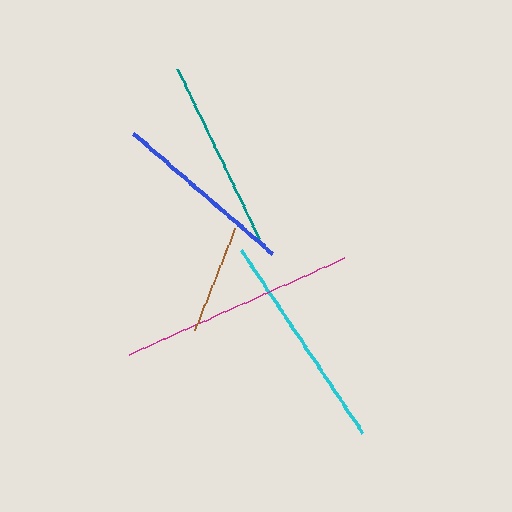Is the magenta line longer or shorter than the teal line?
The magenta line is longer than the teal line.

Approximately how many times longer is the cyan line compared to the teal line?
The cyan line is approximately 1.2 times the length of the teal line.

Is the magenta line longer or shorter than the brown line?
The magenta line is longer than the brown line.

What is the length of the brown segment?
The brown segment is approximately 110 pixels long.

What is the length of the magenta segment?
The magenta segment is approximately 236 pixels long.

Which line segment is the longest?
The magenta line is the longest at approximately 236 pixels.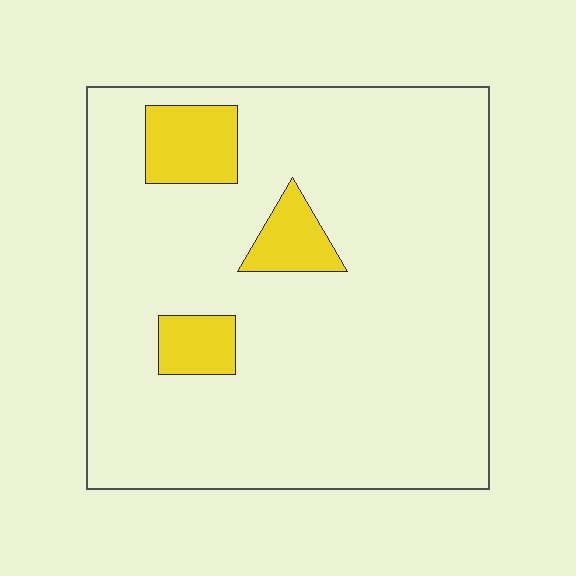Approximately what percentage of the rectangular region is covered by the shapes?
Approximately 10%.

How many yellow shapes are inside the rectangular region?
3.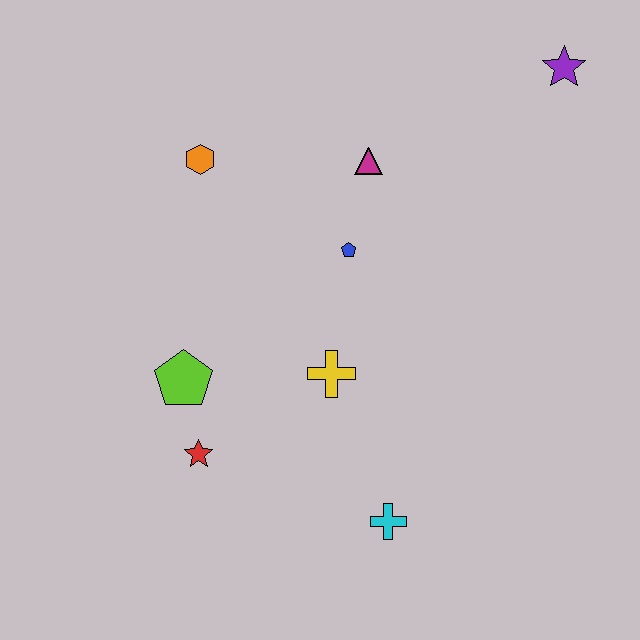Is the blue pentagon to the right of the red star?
Yes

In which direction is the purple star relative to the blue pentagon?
The purple star is to the right of the blue pentagon.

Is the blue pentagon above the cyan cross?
Yes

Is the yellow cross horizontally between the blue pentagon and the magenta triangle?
No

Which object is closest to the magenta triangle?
The blue pentagon is closest to the magenta triangle.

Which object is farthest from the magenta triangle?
The cyan cross is farthest from the magenta triangle.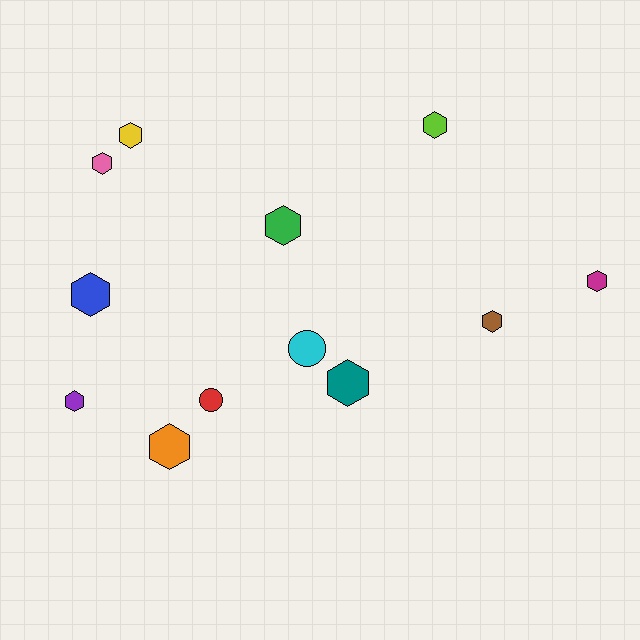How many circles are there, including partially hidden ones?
There are 2 circles.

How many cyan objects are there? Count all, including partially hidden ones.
There is 1 cyan object.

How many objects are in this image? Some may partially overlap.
There are 12 objects.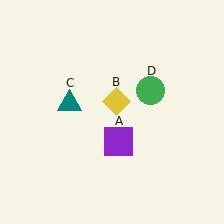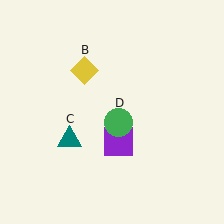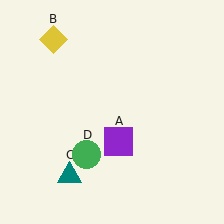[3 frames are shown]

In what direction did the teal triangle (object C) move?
The teal triangle (object C) moved down.